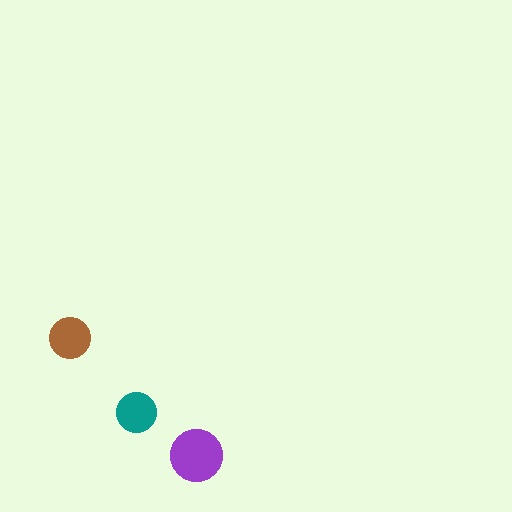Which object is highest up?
The brown circle is topmost.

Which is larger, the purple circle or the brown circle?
The purple one.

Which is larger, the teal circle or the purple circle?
The purple one.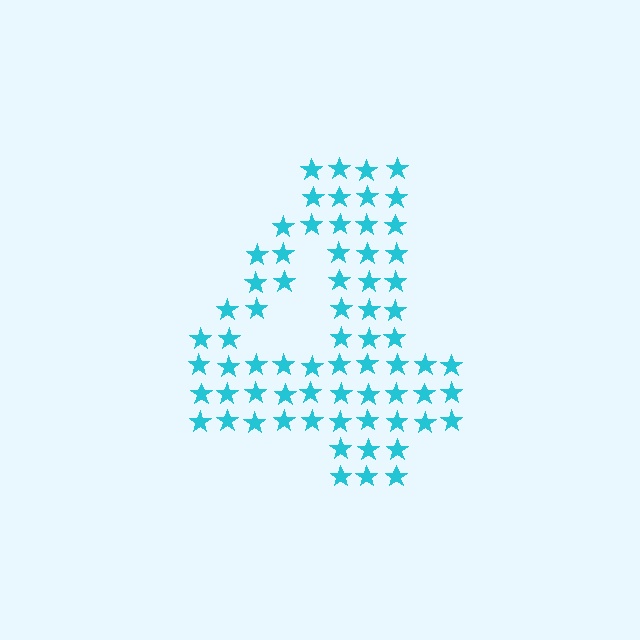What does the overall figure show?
The overall figure shows the digit 4.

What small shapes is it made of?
It is made of small stars.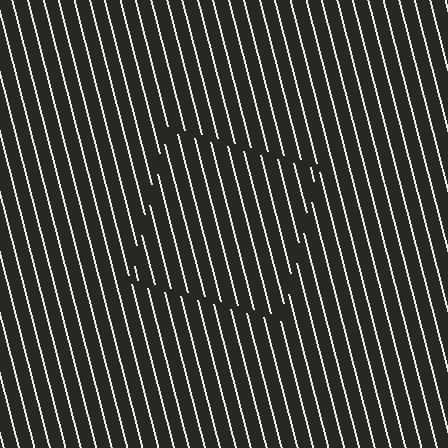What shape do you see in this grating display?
An illusory square. The interior of the shape contains the same grating, shifted by half a period — the contour is defined by the phase discontinuity where line-ends from the inner and outer gratings abut.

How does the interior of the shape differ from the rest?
The interior of the shape contains the same grating, shifted by half a period — the contour is defined by the phase discontinuity where line-ends from the inner and outer gratings abut.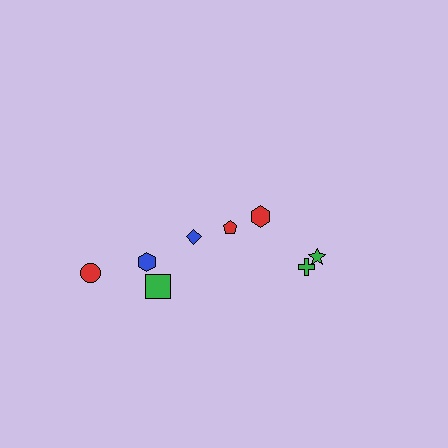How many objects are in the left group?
There are 5 objects.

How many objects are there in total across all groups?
There are 8 objects.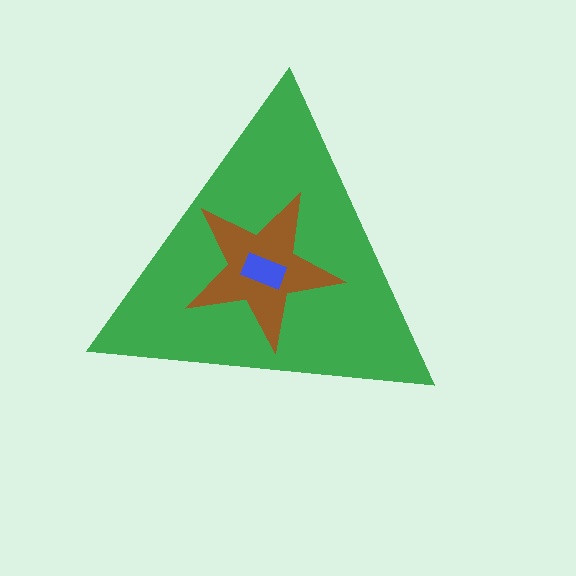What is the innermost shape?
The blue rectangle.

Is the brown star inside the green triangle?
Yes.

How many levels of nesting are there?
3.